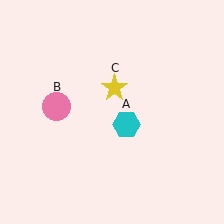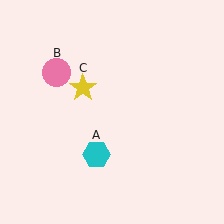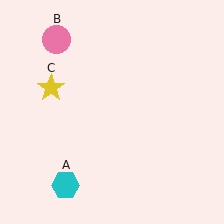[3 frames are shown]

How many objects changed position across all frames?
3 objects changed position: cyan hexagon (object A), pink circle (object B), yellow star (object C).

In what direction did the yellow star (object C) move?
The yellow star (object C) moved left.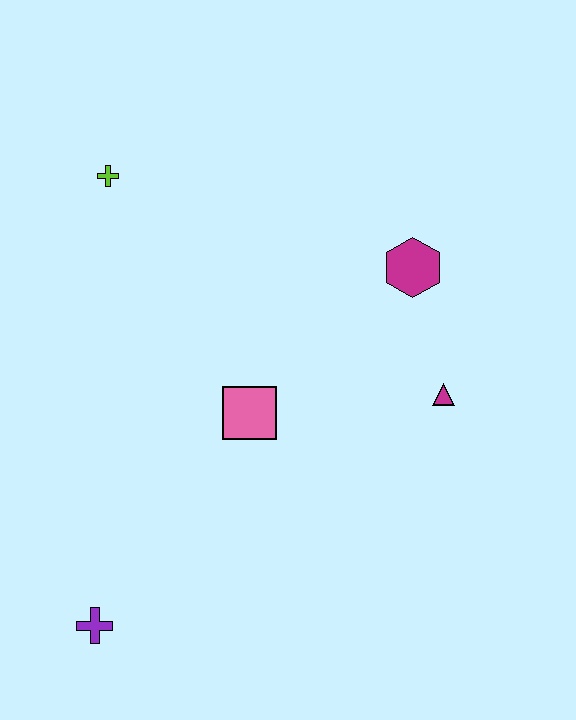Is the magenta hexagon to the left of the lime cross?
No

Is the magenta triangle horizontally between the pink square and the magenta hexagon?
No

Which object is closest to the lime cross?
The pink square is closest to the lime cross.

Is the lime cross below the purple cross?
No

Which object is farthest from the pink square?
The lime cross is farthest from the pink square.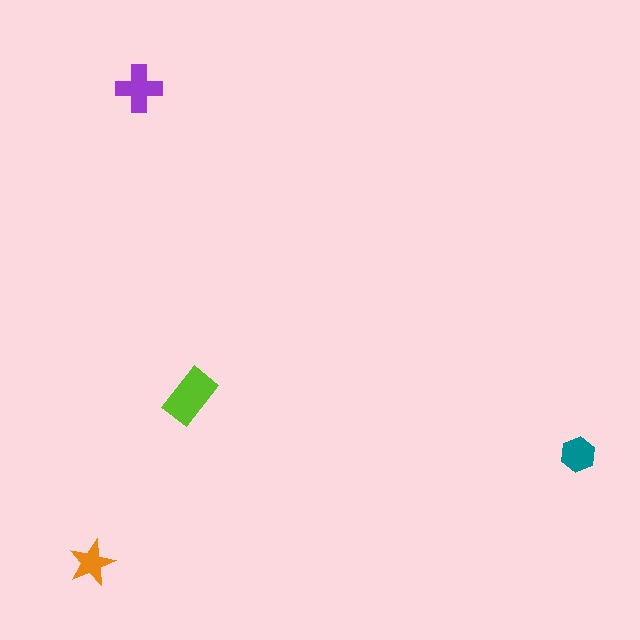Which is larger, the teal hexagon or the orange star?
The teal hexagon.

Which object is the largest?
The lime rectangle.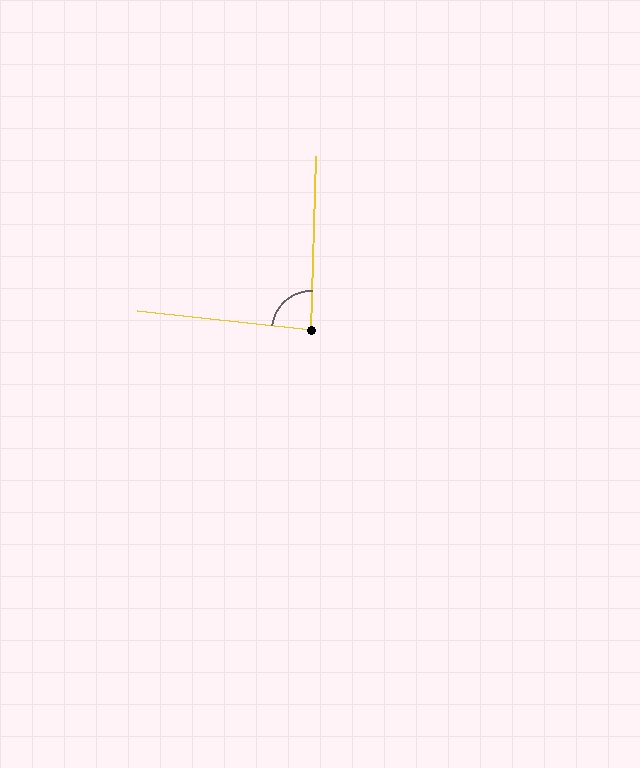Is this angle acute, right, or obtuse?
It is approximately a right angle.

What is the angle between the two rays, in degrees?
Approximately 85 degrees.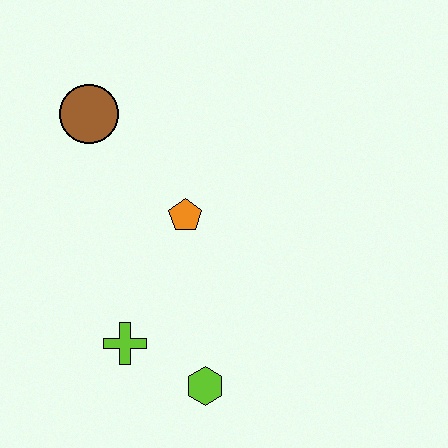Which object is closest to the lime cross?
The lime hexagon is closest to the lime cross.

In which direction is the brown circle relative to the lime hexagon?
The brown circle is above the lime hexagon.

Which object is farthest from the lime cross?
The brown circle is farthest from the lime cross.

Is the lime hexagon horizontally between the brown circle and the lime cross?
No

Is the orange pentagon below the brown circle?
Yes